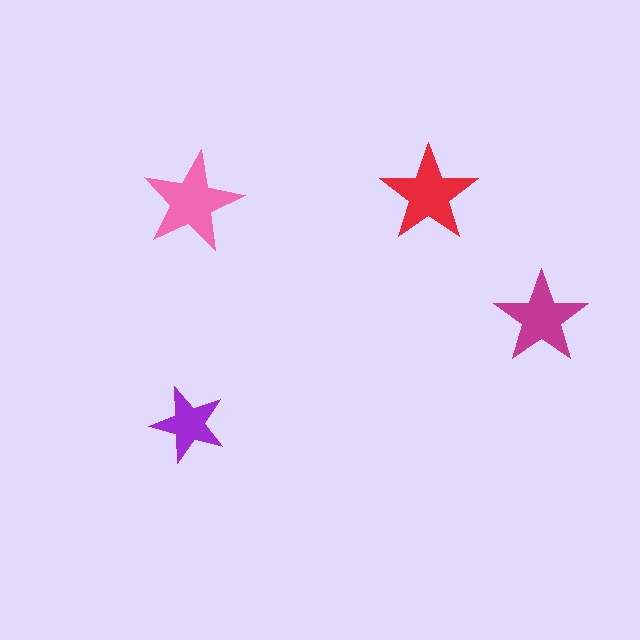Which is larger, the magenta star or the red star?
The red one.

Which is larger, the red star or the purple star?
The red one.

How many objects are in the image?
There are 4 objects in the image.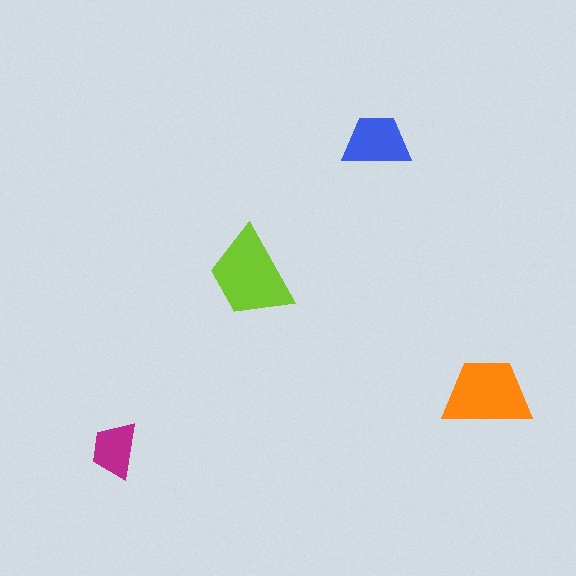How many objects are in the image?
There are 4 objects in the image.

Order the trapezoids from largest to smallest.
the lime one, the orange one, the blue one, the magenta one.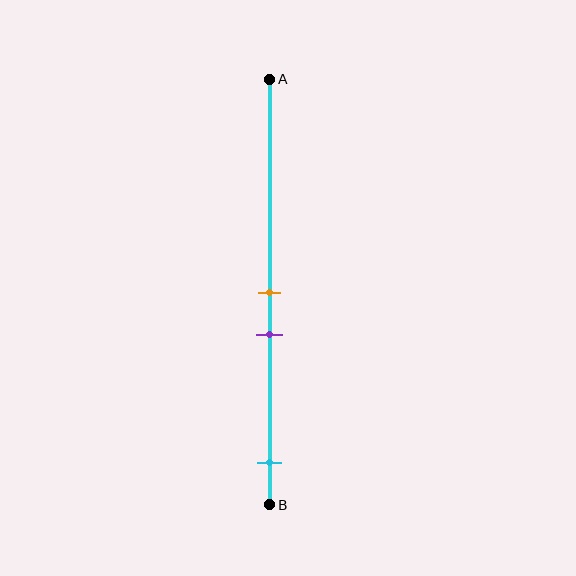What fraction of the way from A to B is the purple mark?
The purple mark is approximately 60% (0.6) of the way from A to B.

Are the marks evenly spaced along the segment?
No, the marks are not evenly spaced.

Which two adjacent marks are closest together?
The orange and purple marks are the closest adjacent pair.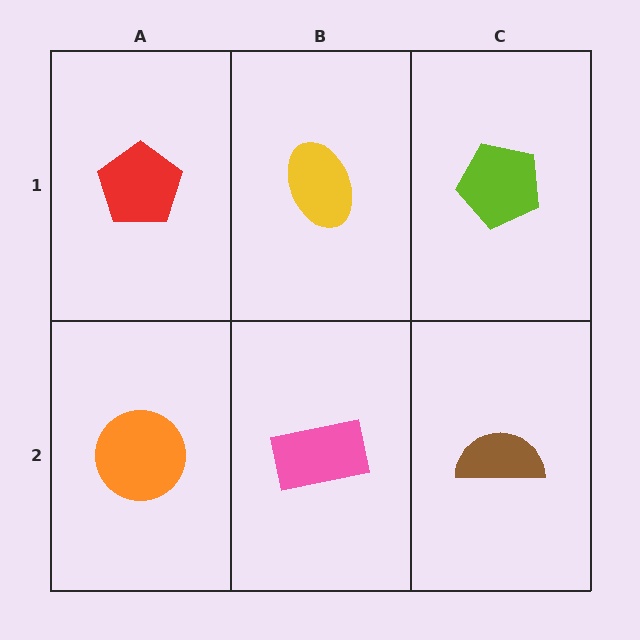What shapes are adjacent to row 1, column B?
A pink rectangle (row 2, column B), a red pentagon (row 1, column A), a lime pentagon (row 1, column C).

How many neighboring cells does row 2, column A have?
2.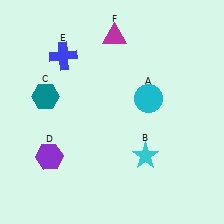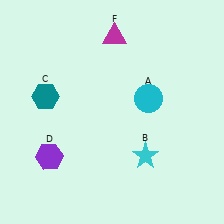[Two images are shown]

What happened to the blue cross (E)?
The blue cross (E) was removed in Image 2. It was in the top-left area of Image 1.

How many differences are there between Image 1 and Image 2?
There is 1 difference between the two images.